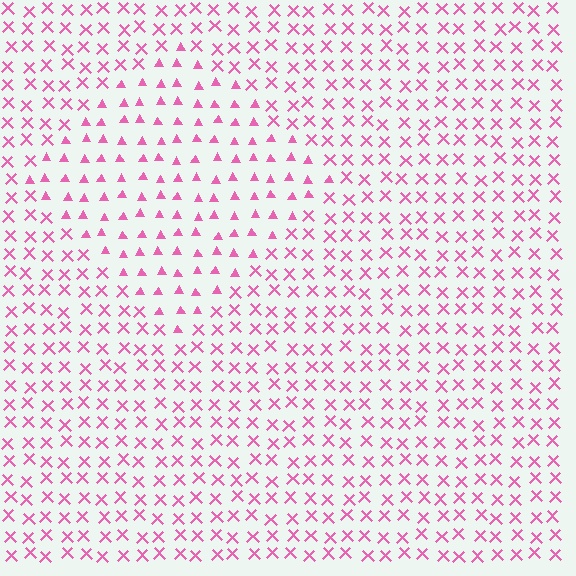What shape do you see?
I see a diamond.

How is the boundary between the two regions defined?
The boundary is defined by a change in element shape: triangles inside vs. X marks outside. All elements share the same color and spacing.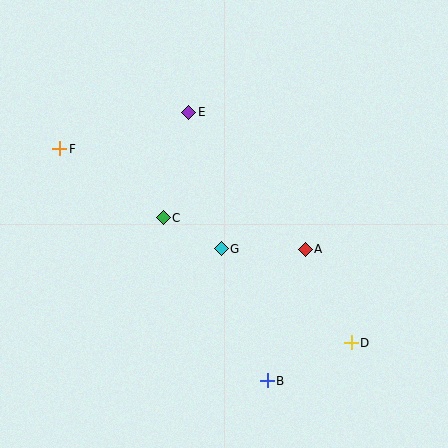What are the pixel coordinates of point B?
Point B is at (267, 381).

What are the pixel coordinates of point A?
Point A is at (305, 249).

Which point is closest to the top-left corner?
Point F is closest to the top-left corner.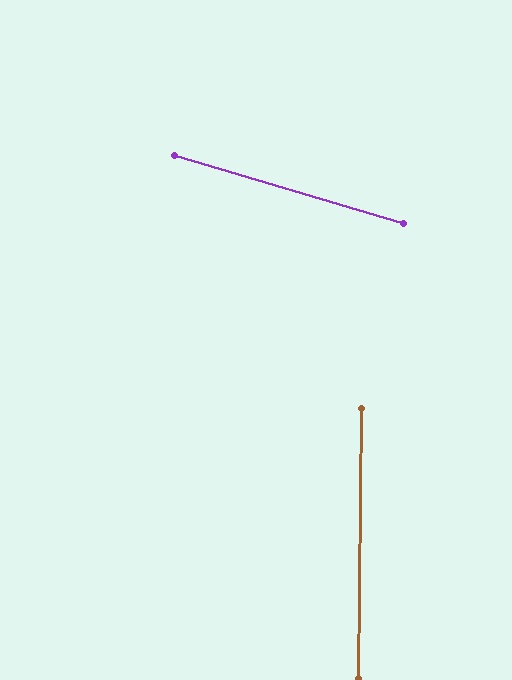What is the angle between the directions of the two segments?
Approximately 74 degrees.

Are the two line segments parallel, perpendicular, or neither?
Neither parallel nor perpendicular — they differ by about 74°.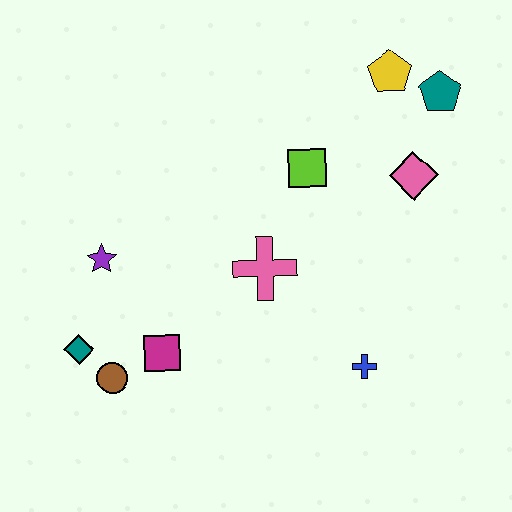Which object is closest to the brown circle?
The teal diamond is closest to the brown circle.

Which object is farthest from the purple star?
The teal pentagon is farthest from the purple star.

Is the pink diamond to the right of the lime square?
Yes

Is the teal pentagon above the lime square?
Yes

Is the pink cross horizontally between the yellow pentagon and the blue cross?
No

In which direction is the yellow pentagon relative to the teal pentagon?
The yellow pentagon is to the left of the teal pentagon.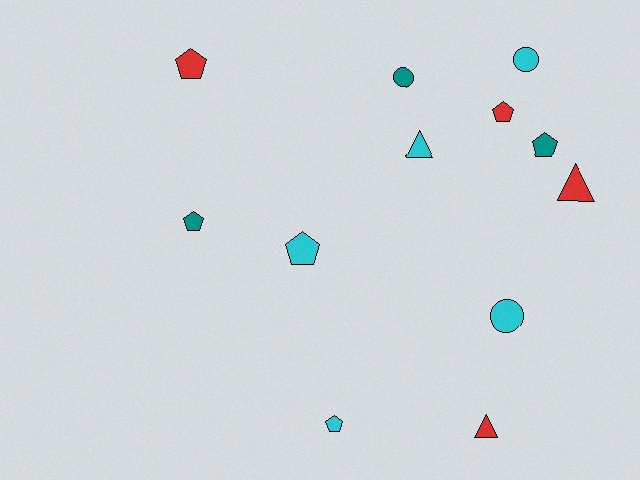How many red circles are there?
There are no red circles.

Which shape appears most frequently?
Pentagon, with 6 objects.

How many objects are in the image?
There are 12 objects.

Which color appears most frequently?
Cyan, with 5 objects.